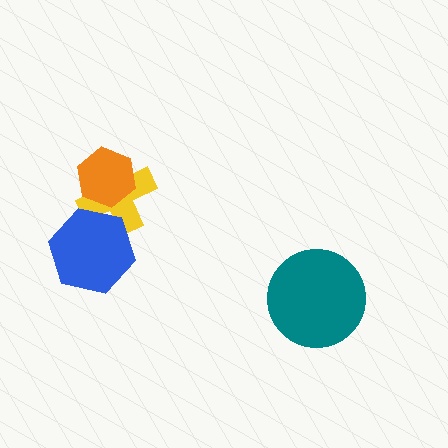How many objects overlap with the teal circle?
0 objects overlap with the teal circle.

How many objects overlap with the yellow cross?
2 objects overlap with the yellow cross.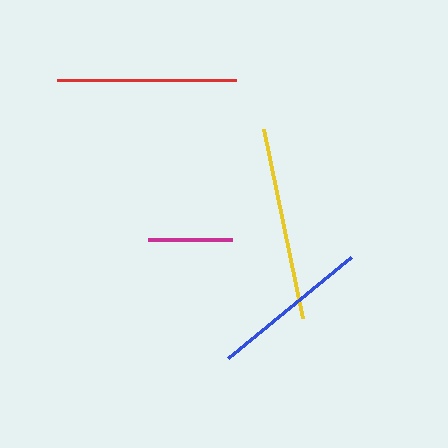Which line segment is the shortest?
The magenta line is the shortest at approximately 85 pixels.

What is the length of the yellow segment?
The yellow segment is approximately 193 pixels long.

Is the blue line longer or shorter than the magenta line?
The blue line is longer than the magenta line.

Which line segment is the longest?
The yellow line is the longest at approximately 193 pixels.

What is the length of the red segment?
The red segment is approximately 179 pixels long.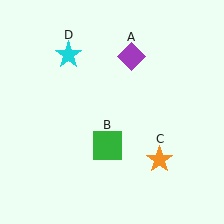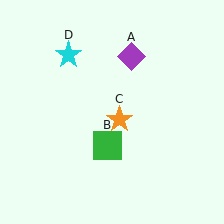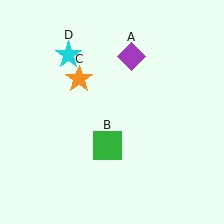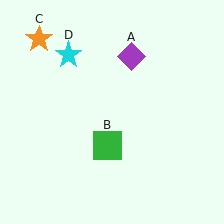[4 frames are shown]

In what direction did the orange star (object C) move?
The orange star (object C) moved up and to the left.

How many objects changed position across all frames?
1 object changed position: orange star (object C).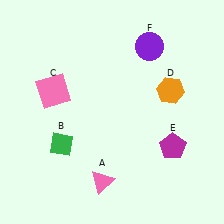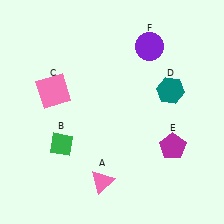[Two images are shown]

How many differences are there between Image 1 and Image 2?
There is 1 difference between the two images.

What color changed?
The hexagon (D) changed from orange in Image 1 to teal in Image 2.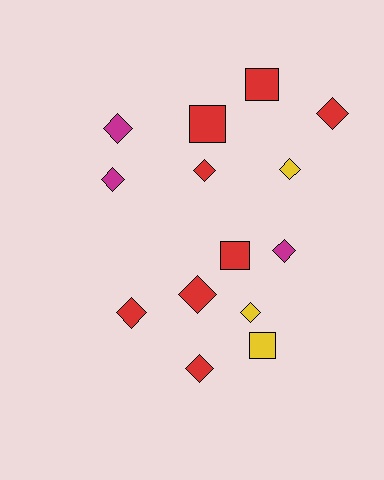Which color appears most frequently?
Red, with 8 objects.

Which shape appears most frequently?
Diamond, with 10 objects.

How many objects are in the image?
There are 14 objects.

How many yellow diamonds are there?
There are 2 yellow diamonds.